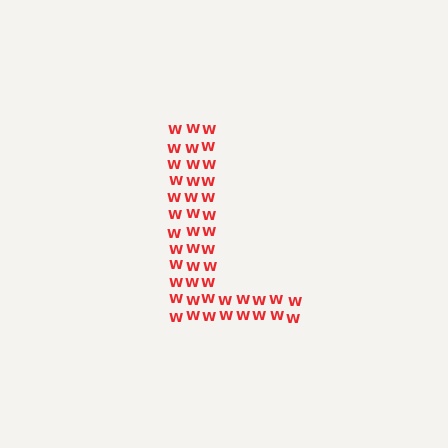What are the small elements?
The small elements are letter W's.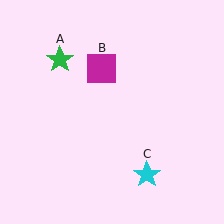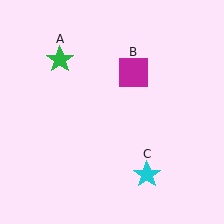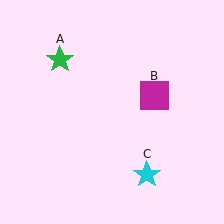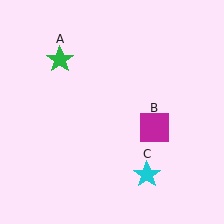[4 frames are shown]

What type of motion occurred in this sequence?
The magenta square (object B) rotated clockwise around the center of the scene.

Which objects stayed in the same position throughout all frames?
Green star (object A) and cyan star (object C) remained stationary.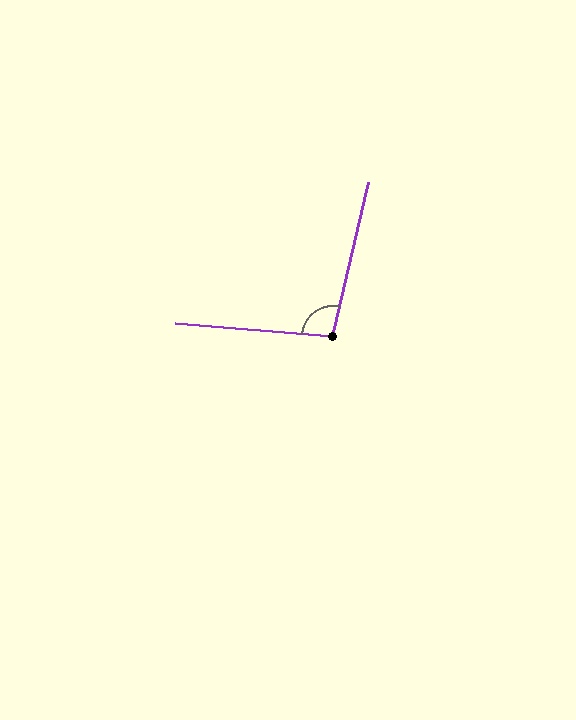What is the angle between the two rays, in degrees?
Approximately 98 degrees.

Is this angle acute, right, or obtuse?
It is obtuse.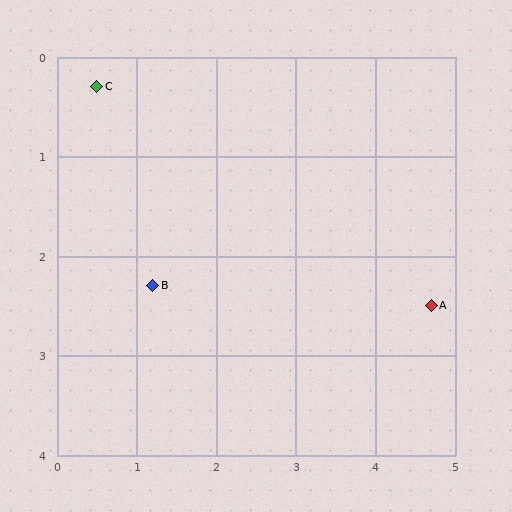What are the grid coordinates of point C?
Point C is at approximately (0.5, 0.3).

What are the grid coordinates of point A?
Point A is at approximately (4.7, 2.5).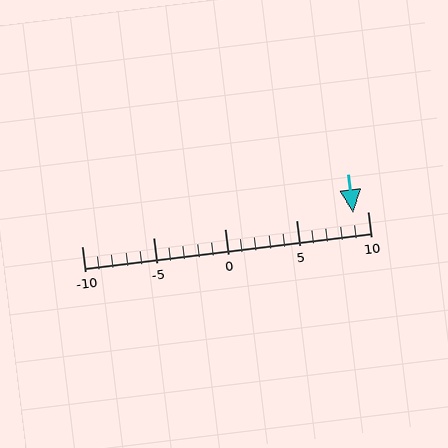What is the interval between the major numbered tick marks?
The major tick marks are spaced 5 units apart.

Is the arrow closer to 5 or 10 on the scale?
The arrow is closer to 10.